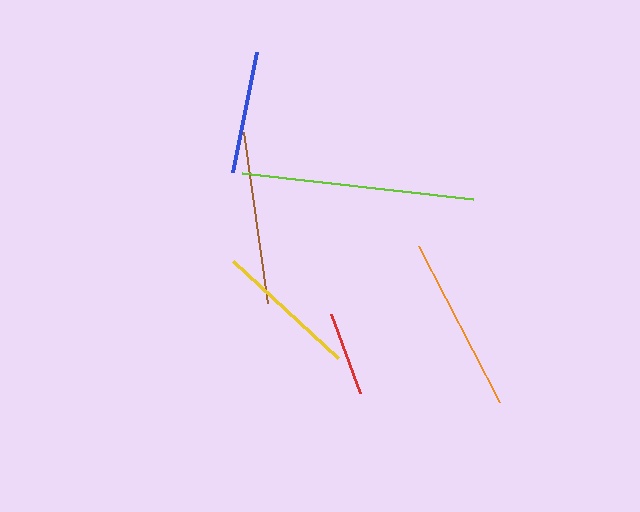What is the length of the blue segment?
The blue segment is approximately 123 pixels long.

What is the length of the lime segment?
The lime segment is approximately 233 pixels long.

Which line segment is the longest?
The lime line is the longest at approximately 233 pixels.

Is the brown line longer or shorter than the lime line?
The lime line is longer than the brown line.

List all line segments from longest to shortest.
From longest to shortest: lime, orange, brown, yellow, blue, red.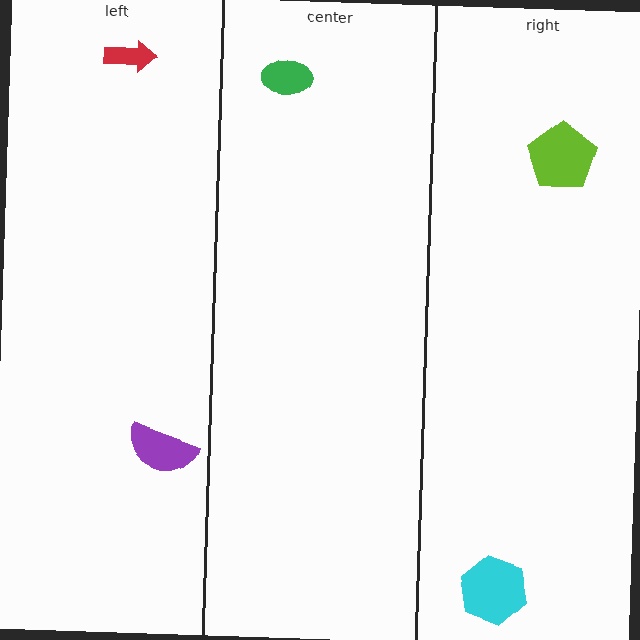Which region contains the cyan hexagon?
The right region.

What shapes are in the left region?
The purple semicircle, the red arrow.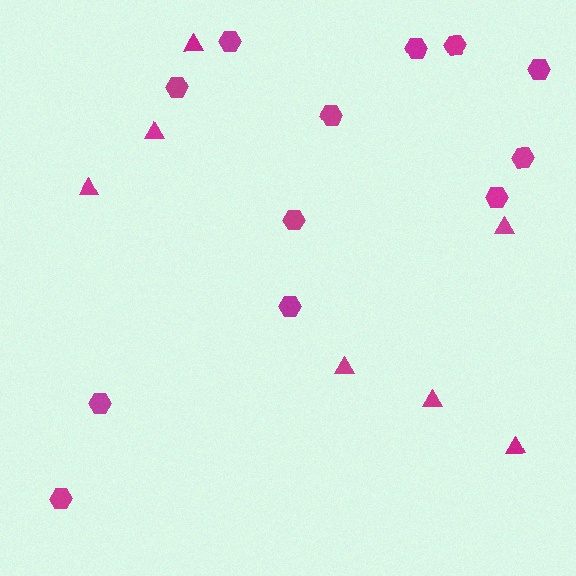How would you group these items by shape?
There are 2 groups: one group of hexagons (12) and one group of triangles (7).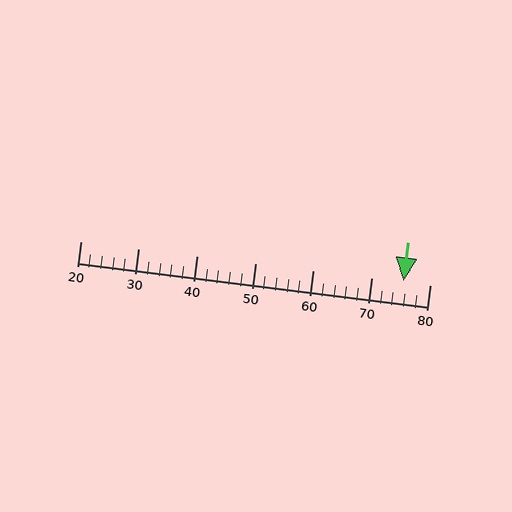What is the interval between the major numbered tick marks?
The major tick marks are spaced 10 units apart.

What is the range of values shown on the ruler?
The ruler shows values from 20 to 80.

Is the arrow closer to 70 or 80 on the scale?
The arrow is closer to 80.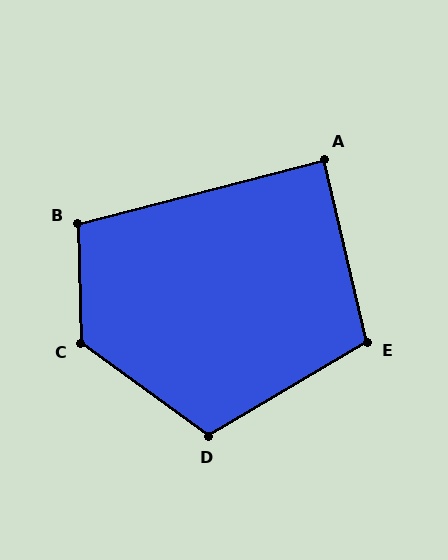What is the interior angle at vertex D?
Approximately 114 degrees (obtuse).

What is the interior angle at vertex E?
Approximately 107 degrees (obtuse).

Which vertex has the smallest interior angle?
A, at approximately 89 degrees.